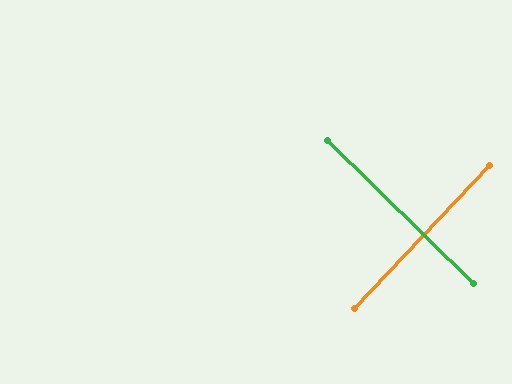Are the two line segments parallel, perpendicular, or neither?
Perpendicular — they meet at approximately 89°.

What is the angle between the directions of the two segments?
Approximately 89 degrees.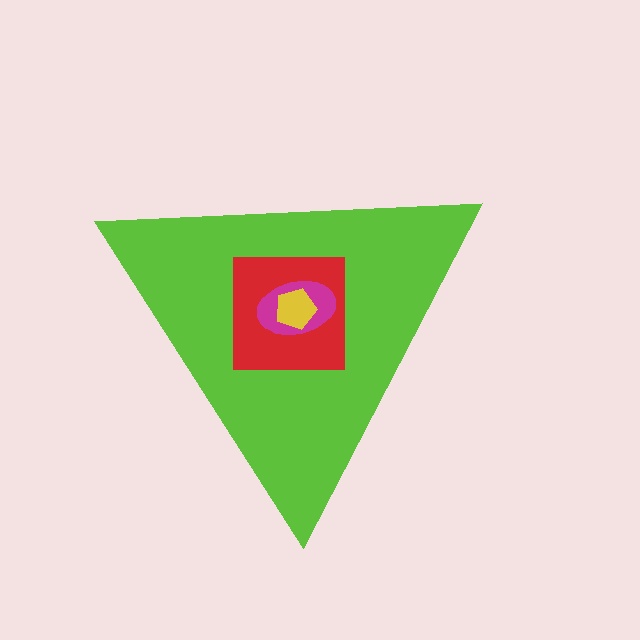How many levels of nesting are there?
4.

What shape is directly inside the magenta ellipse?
The yellow pentagon.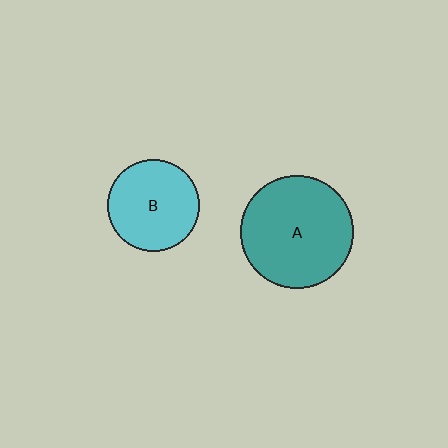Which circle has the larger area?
Circle A (teal).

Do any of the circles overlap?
No, none of the circles overlap.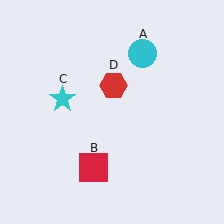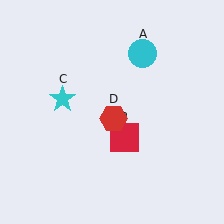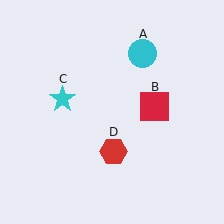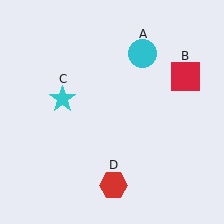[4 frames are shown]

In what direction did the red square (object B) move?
The red square (object B) moved up and to the right.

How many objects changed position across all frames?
2 objects changed position: red square (object B), red hexagon (object D).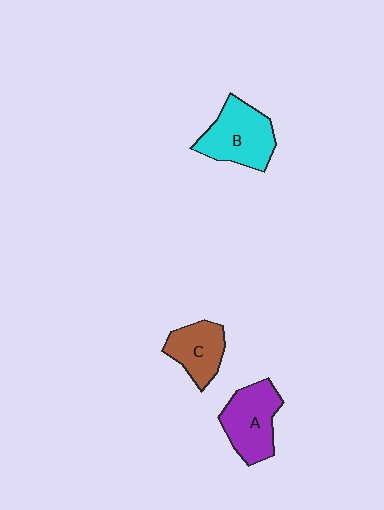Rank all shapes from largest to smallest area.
From largest to smallest: B (cyan), A (purple), C (brown).